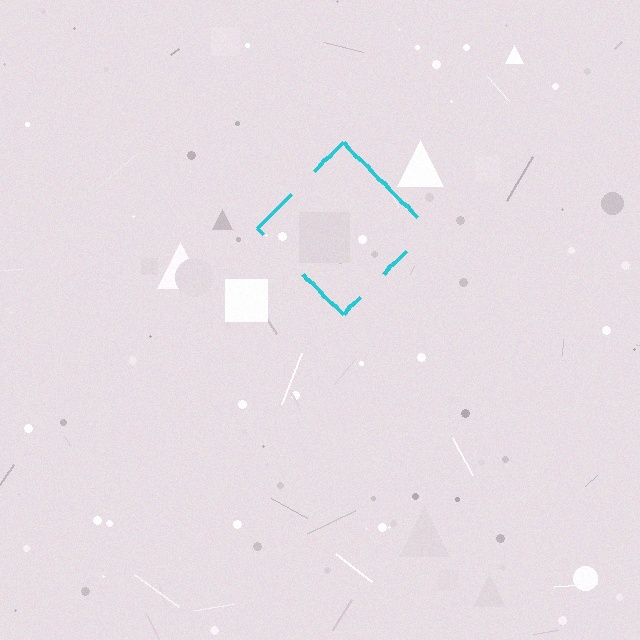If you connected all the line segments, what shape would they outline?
They would outline a diamond.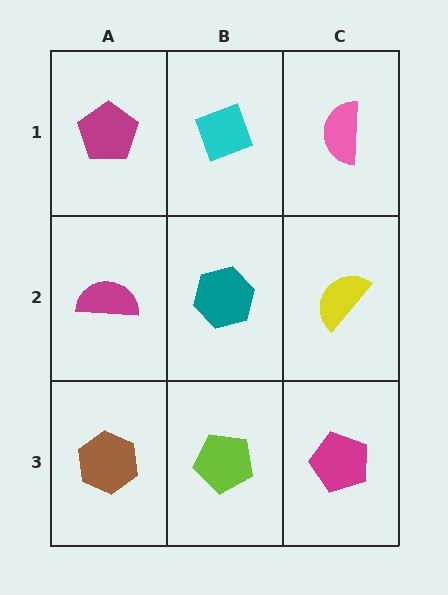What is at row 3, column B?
A lime pentagon.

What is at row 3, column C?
A magenta pentagon.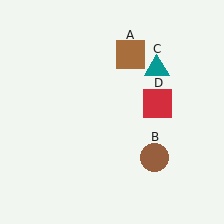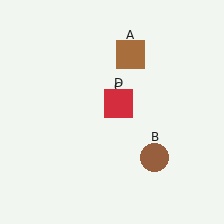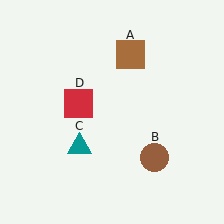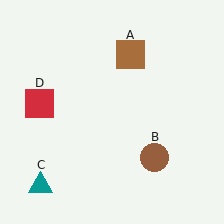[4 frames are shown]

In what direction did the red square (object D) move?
The red square (object D) moved left.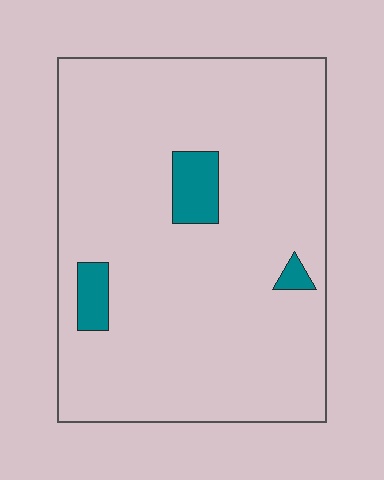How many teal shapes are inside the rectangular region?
3.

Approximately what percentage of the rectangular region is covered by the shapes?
Approximately 5%.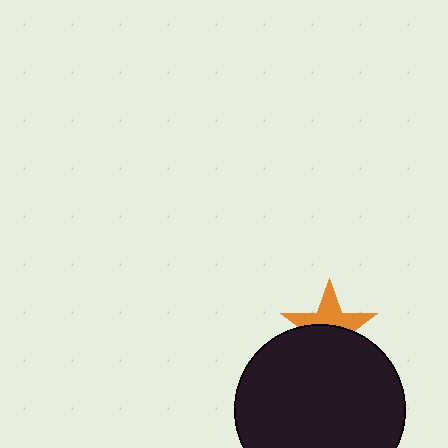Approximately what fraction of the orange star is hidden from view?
Roughly 53% of the orange star is hidden behind the black circle.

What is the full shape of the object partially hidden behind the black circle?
The partially hidden object is an orange star.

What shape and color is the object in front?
The object in front is a black circle.